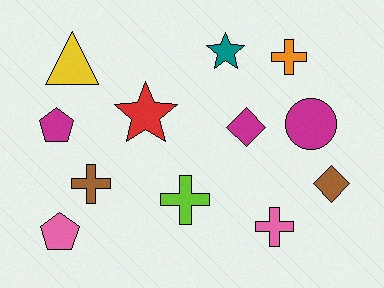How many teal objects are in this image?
There is 1 teal object.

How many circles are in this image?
There is 1 circle.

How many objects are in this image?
There are 12 objects.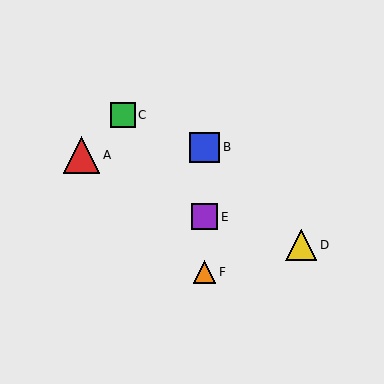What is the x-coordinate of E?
Object E is at x≈205.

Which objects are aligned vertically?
Objects B, E, F are aligned vertically.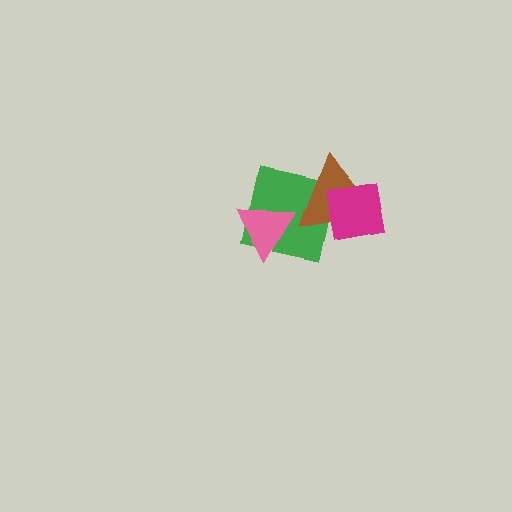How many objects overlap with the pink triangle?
1 object overlaps with the pink triangle.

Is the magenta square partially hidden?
No, no other shape covers it.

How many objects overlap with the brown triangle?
2 objects overlap with the brown triangle.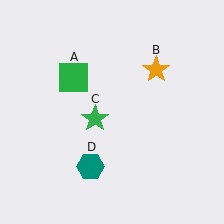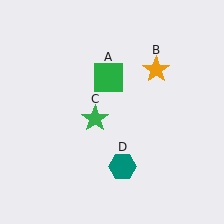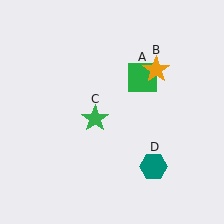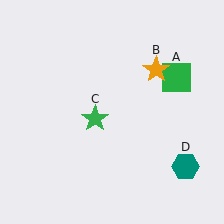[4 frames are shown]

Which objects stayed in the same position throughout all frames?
Orange star (object B) and green star (object C) remained stationary.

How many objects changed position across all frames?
2 objects changed position: green square (object A), teal hexagon (object D).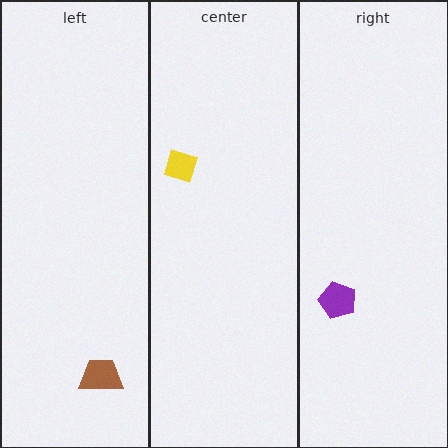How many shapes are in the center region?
1.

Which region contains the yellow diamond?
The center region.